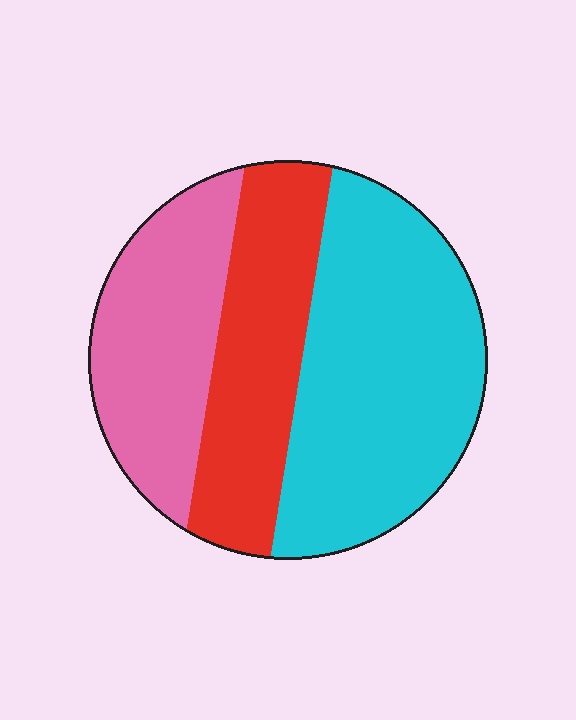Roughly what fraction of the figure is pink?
Pink covers roughly 25% of the figure.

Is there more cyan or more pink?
Cyan.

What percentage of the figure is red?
Red takes up about one quarter (1/4) of the figure.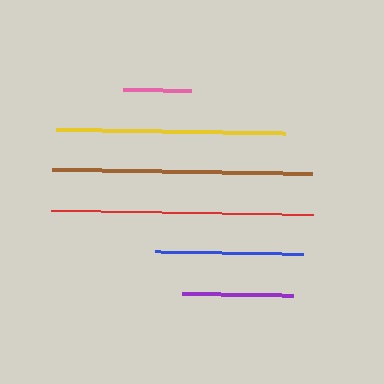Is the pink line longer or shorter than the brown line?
The brown line is longer than the pink line.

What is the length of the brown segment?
The brown segment is approximately 260 pixels long.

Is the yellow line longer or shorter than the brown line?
The brown line is longer than the yellow line.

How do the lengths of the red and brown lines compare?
The red and brown lines are approximately the same length.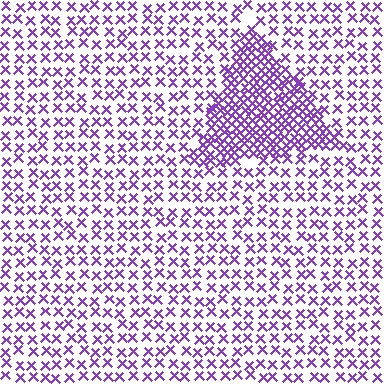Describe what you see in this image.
The image contains small purple elements arranged at two different densities. A triangle-shaped region is visible where the elements are more densely packed than the surrounding area.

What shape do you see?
I see a triangle.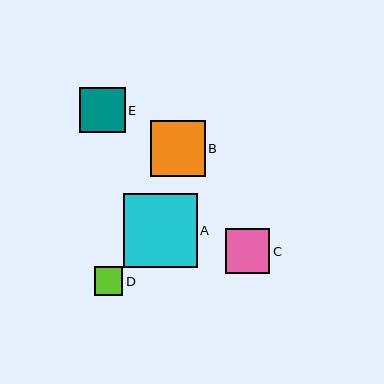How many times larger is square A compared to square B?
Square A is approximately 1.3 times the size of square B.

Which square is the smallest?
Square D is the smallest with a size of approximately 28 pixels.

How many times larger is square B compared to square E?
Square B is approximately 1.2 times the size of square E.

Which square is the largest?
Square A is the largest with a size of approximately 74 pixels.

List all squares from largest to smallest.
From largest to smallest: A, B, E, C, D.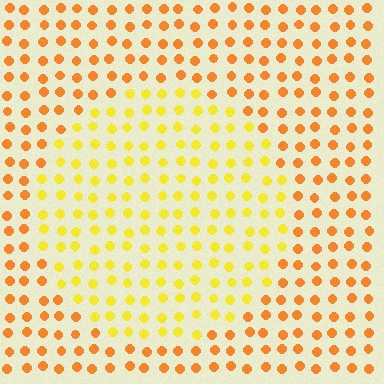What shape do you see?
I see a circle.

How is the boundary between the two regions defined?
The boundary is defined purely by a slight shift in hue (about 30 degrees). Spacing, size, and orientation are identical on both sides.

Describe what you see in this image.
The image is filled with small orange elements in a uniform arrangement. A circle-shaped region is visible where the elements are tinted to a slightly different hue, forming a subtle color boundary.